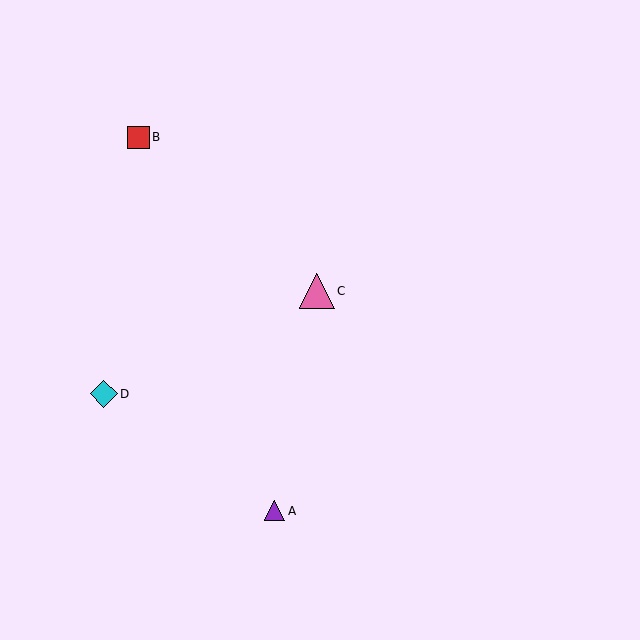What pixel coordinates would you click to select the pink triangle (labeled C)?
Click at (317, 291) to select the pink triangle C.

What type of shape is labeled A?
Shape A is a purple triangle.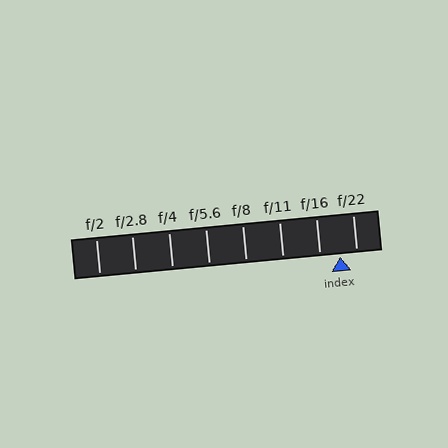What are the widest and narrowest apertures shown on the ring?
The widest aperture shown is f/2 and the narrowest is f/22.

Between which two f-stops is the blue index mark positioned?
The index mark is between f/16 and f/22.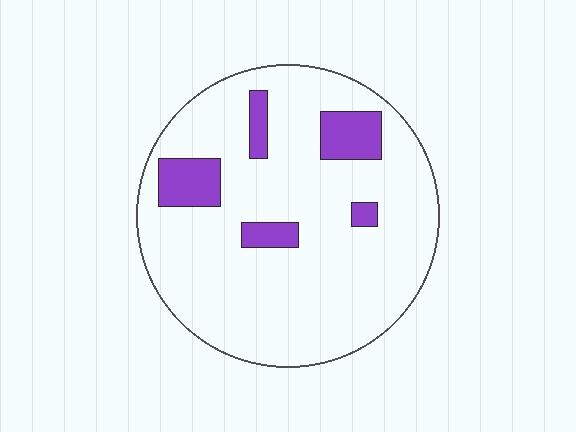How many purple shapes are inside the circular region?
5.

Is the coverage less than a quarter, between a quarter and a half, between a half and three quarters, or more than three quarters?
Less than a quarter.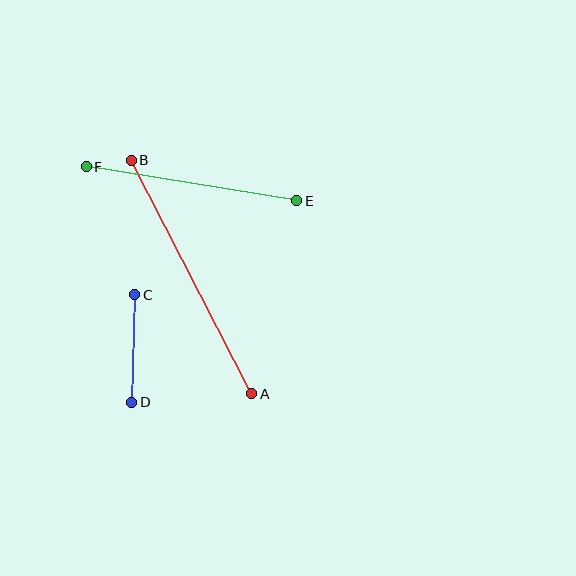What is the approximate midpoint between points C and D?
The midpoint is at approximately (133, 348) pixels.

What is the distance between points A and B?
The distance is approximately 263 pixels.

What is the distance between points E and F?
The distance is approximately 213 pixels.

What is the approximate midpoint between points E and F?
The midpoint is at approximately (192, 184) pixels.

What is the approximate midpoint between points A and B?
The midpoint is at approximately (191, 277) pixels.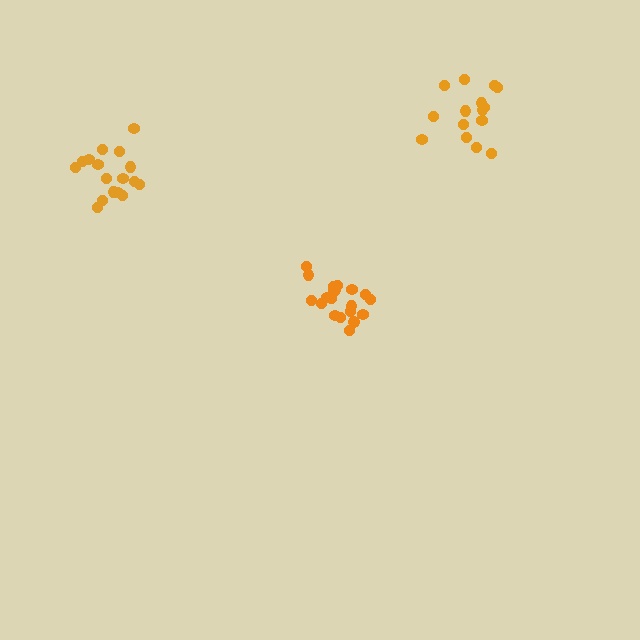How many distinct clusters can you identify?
There are 3 distinct clusters.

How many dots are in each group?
Group 1: 20 dots, Group 2: 15 dots, Group 3: 17 dots (52 total).